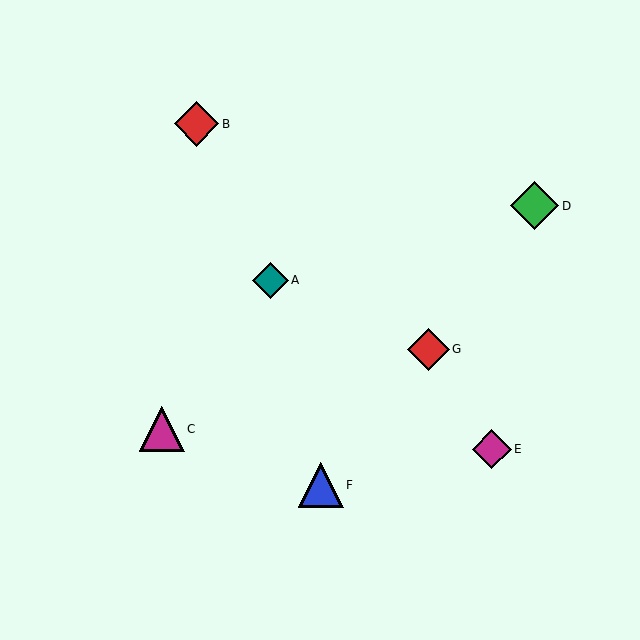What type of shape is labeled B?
Shape B is a red diamond.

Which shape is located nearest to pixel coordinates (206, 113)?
The red diamond (labeled B) at (197, 124) is nearest to that location.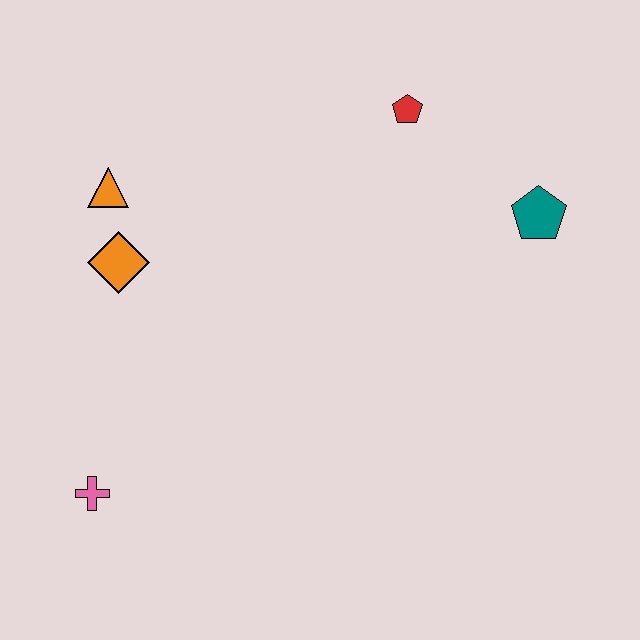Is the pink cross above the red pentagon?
No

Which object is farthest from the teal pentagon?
The pink cross is farthest from the teal pentagon.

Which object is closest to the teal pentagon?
The red pentagon is closest to the teal pentagon.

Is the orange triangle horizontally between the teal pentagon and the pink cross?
Yes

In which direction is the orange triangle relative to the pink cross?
The orange triangle is above the pink cross.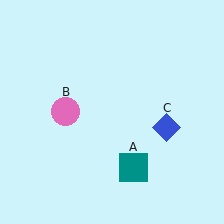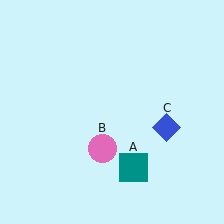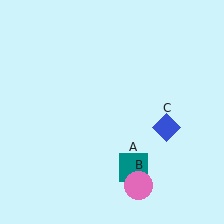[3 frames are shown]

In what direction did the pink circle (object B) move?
The pink circle (object B) moved down and to the right.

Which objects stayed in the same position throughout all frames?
Teal square (object A) and blue diamond (object C) remained stationary.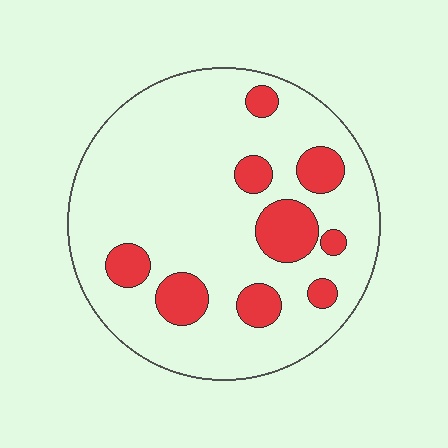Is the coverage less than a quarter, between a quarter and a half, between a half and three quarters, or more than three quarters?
Less than a quarter.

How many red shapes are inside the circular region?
9.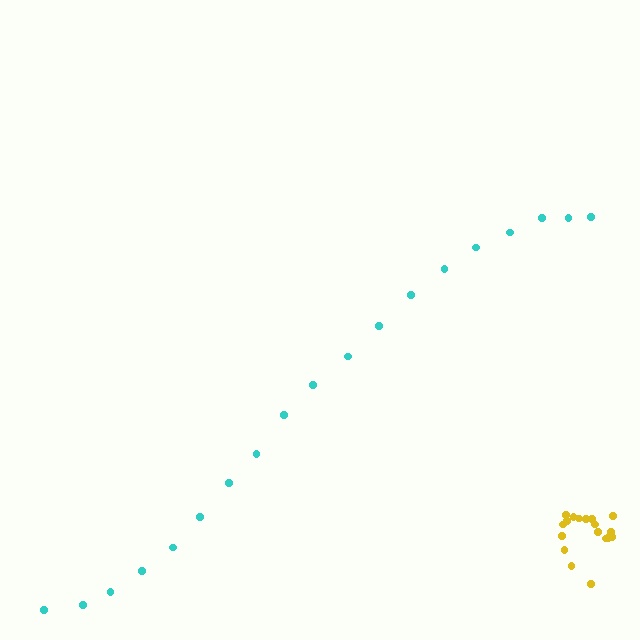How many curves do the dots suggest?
There are 2 distinct paths.